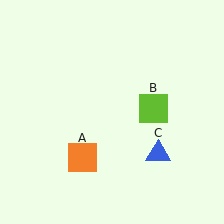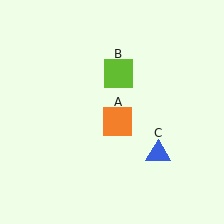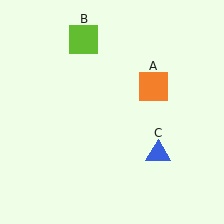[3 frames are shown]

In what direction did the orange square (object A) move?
The orange square (object A) moved up and to the right.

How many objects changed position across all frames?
2 objects changed position: orange square (object A), lime square (object B).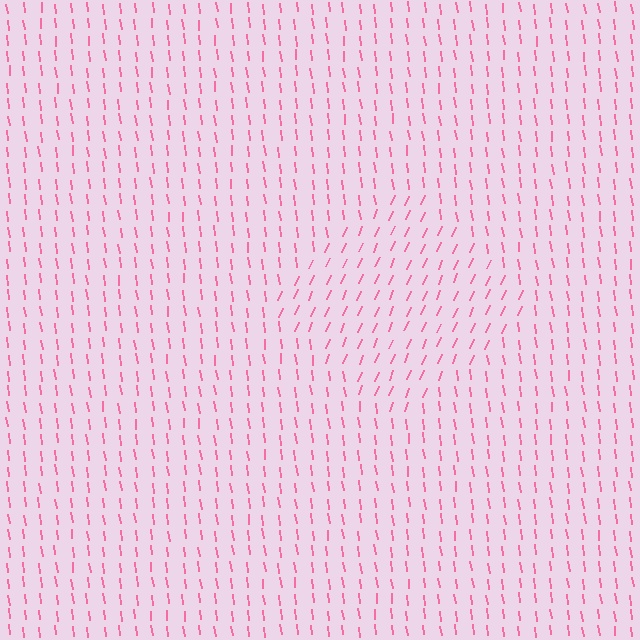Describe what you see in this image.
The image is filled with small pink line segments. A diamond region in the image has lines oriented differently from the surrounding lines, creating a visible texture boundary.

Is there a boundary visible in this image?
Yes, there is a texture boundary formed by a change in line orientation.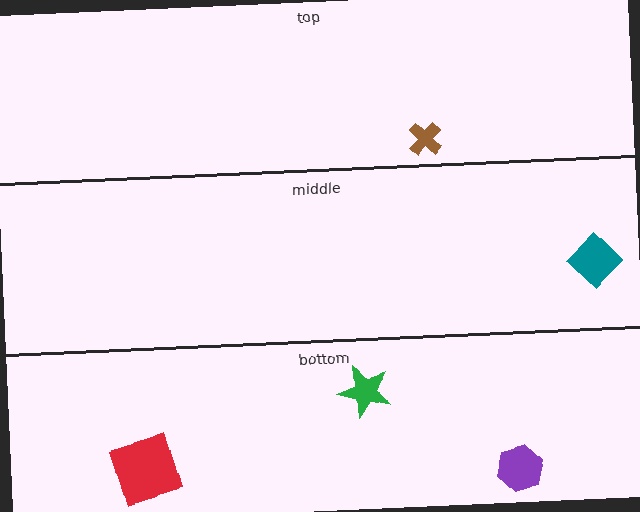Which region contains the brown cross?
The top region.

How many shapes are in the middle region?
1.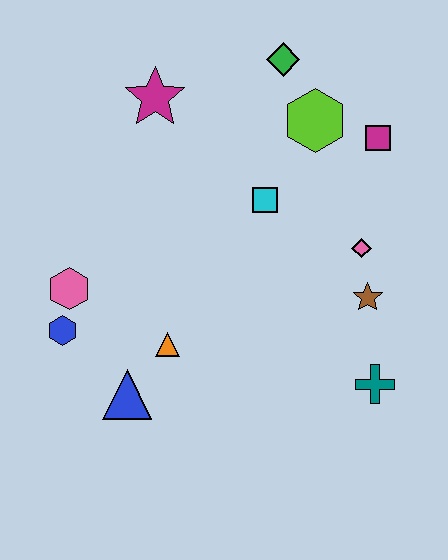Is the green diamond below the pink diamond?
No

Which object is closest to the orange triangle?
The blue triangle is closest to the orange triangle.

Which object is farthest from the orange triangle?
The green diamond is farthest from the orange triangle.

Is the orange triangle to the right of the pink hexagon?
Yes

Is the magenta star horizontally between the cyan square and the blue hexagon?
Yes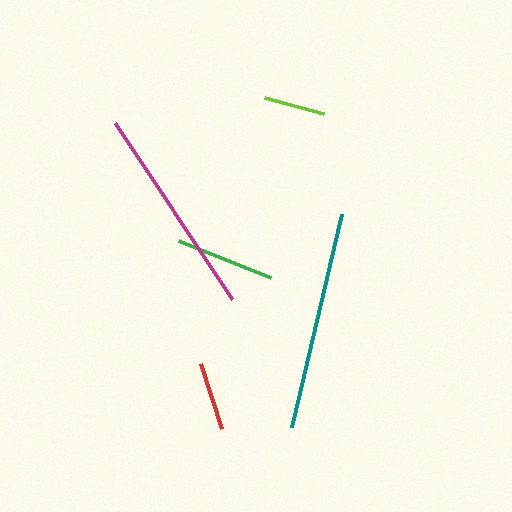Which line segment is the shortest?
The lime line is the shortest at approximately 61 pixels.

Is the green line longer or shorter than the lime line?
The green line is longer than the lime line.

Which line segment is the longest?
The teal line is the longest at approximately 219 pixels.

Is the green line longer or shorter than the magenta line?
The magenta line is longer than the green line.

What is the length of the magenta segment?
The magenta segment is approximately 212 pixels long.